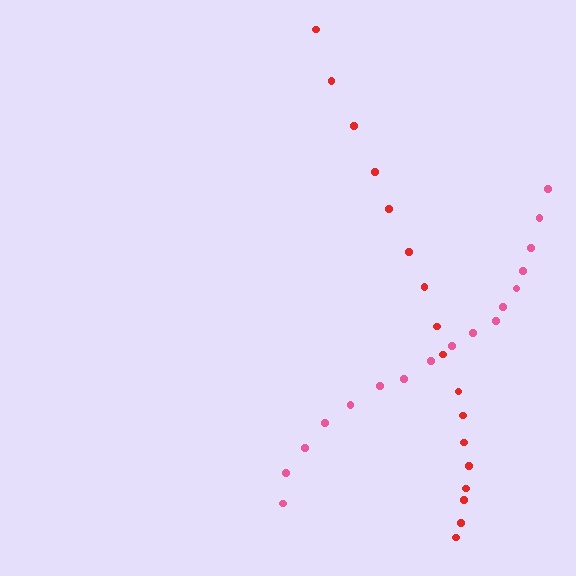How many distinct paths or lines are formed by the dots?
There are 2 distinct paths.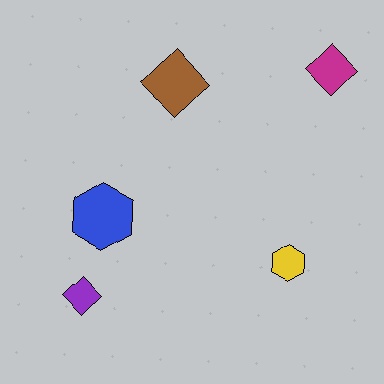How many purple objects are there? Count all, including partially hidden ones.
There is 1 purple object.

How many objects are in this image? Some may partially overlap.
There are 5 objects.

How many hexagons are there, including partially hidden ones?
There are 2 hexagons.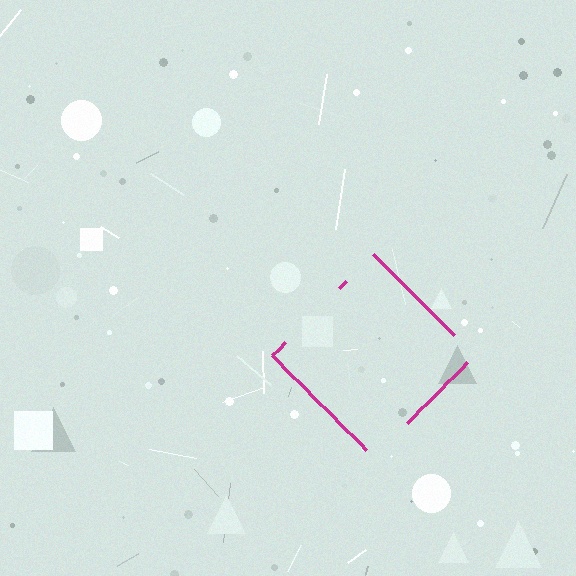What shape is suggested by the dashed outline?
The dashed outline suggests a diamond.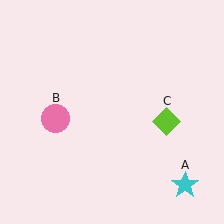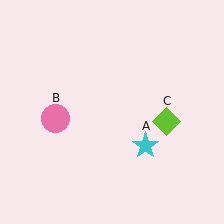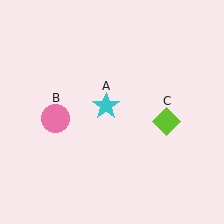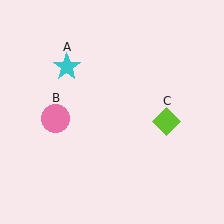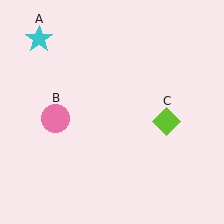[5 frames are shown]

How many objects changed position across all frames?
1 object changed position: cyan star (object A).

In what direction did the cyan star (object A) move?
The cyan star (object A) moved up and to the left.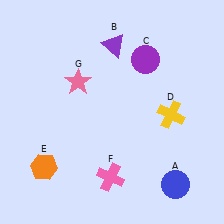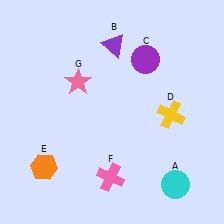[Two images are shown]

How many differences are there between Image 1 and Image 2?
There is 1 difference between the two images.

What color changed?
The circle (A) changed from blue in Image 1 to cyan in Image 2.